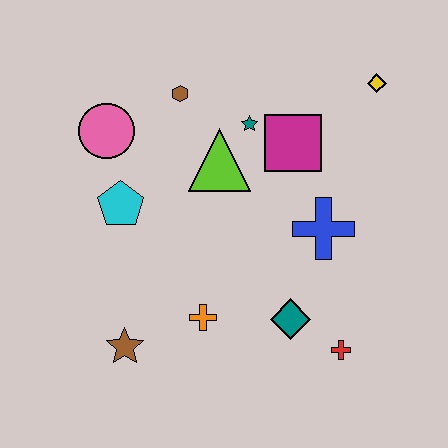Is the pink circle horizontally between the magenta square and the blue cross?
No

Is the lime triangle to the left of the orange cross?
No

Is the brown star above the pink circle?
No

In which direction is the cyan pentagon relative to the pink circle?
The cyan pentagon is below the pink circle.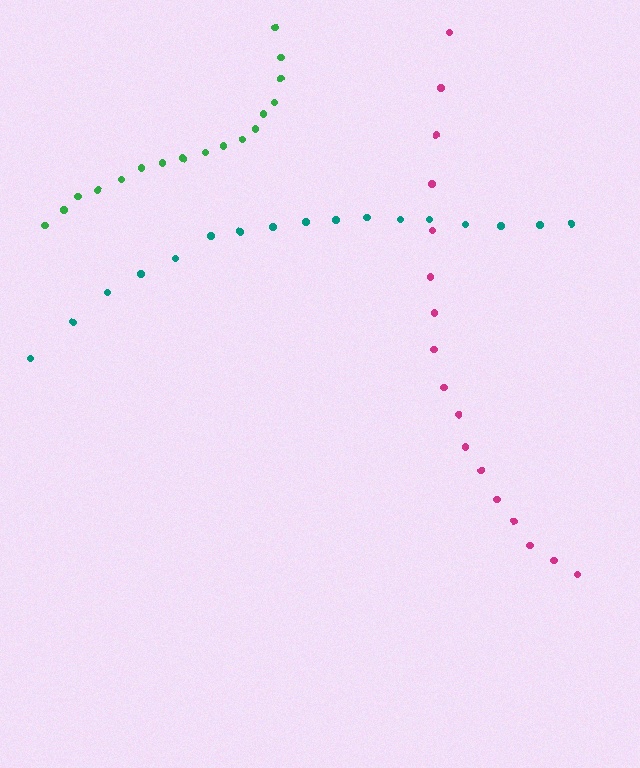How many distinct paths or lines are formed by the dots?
There are 3 distinct paths.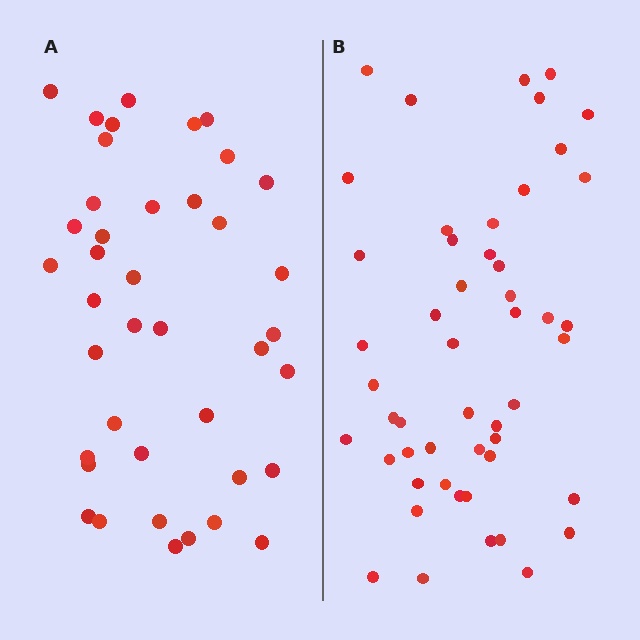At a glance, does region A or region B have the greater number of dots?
Region B (the right region) has more dots.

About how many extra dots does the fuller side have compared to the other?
Region B has roughly 10 or so more dots than region A.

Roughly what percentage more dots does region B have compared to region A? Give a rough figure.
About 25% more.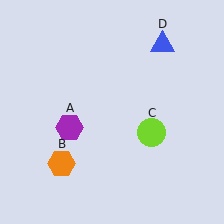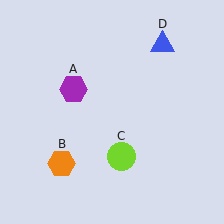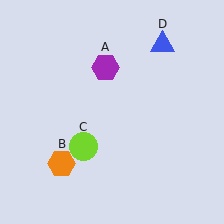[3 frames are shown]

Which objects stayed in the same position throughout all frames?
Orange hexagon (object B) and blue triangle (object D) remained stationary.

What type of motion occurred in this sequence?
The purple hexagon (object A), lime circle (object C) rotated clockwise around the center of the scene.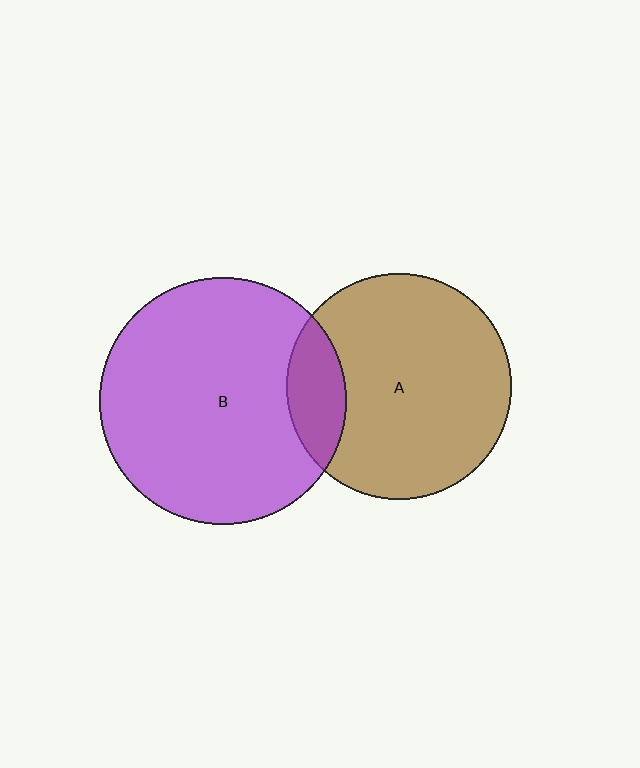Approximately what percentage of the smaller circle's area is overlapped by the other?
Approximately 15%.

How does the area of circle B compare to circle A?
Approximately 1.2 times.